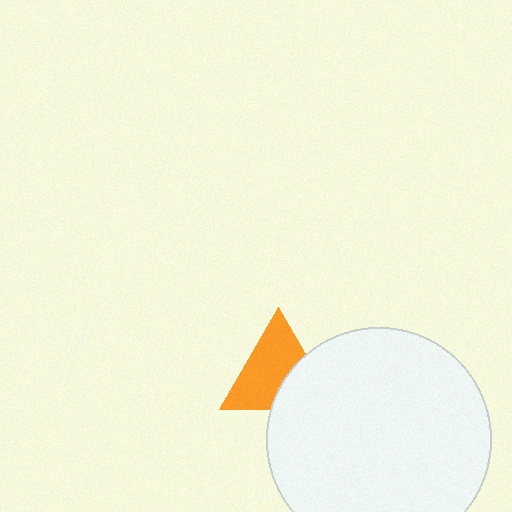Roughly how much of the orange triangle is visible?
Most of it is visible (roughly 66%).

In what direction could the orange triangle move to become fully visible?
The orange triangle could move toward the upper-left. That would shift it out from behind the white circle entirely.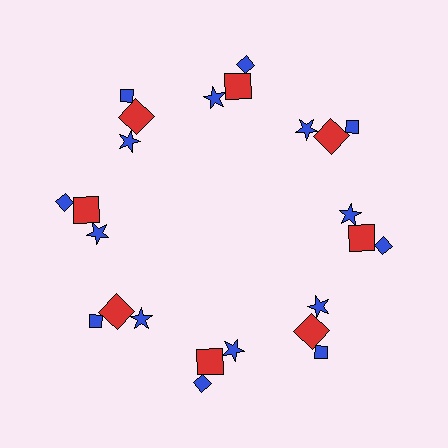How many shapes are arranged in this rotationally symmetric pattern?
There are 24 shapes, arranged in 8 groups of 3.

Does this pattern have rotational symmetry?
Yes, this pattern has 8-fold rotational symmetry. It looks the same after rotating 45 degrees around the center.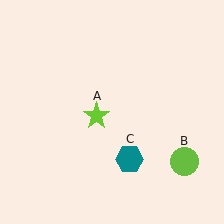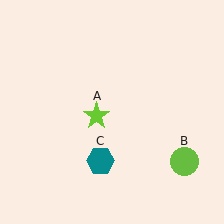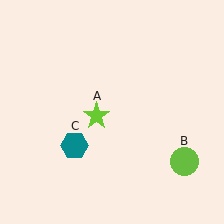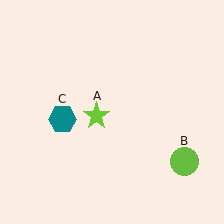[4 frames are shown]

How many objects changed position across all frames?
1 object changed position: teal hexagon (object C).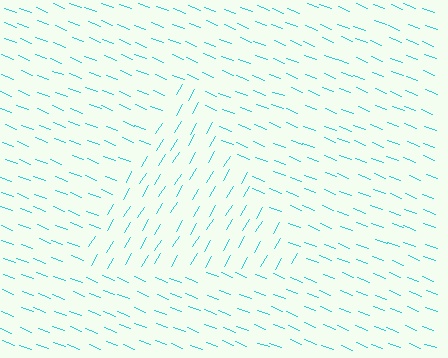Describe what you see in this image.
The image is filled with small cyan line segments. A triangle region in the image has lines oriented differently from the surrounding lines, creating a visible texture boundary.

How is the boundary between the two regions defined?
The boundary is defined purely by a change in line orientation (approximately 80 degrees difference). All lines are the same color and thickness.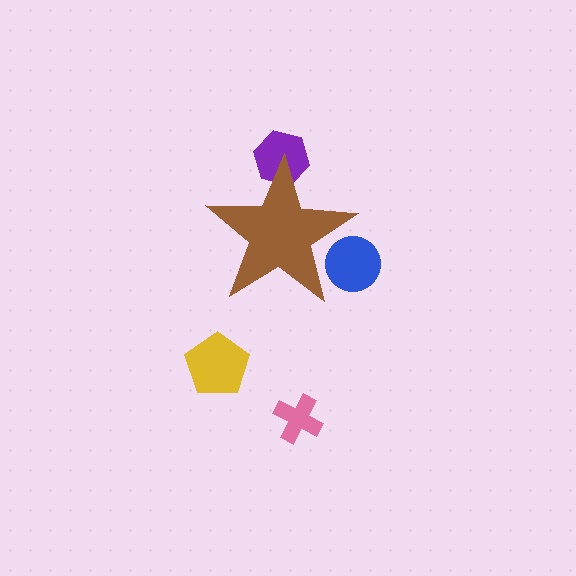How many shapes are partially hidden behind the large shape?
2 shapes are partially hidden.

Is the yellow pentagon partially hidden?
No, the yellow pentagon is fully visible.